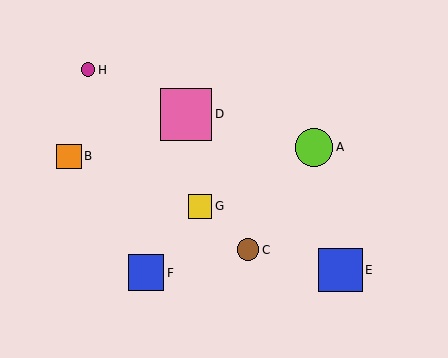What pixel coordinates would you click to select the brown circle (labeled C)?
Click at (248, 250) to select the brown circle C.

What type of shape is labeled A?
Shape A is a lime circle.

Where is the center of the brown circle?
The center of the brown circle is at (248, 250).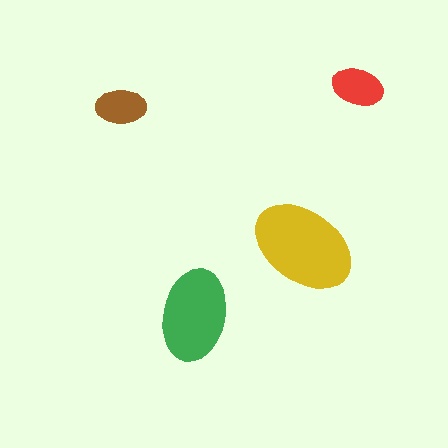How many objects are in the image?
There are 4 objects in the image.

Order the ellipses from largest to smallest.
the yellow one, the green one, the red one, the brown one.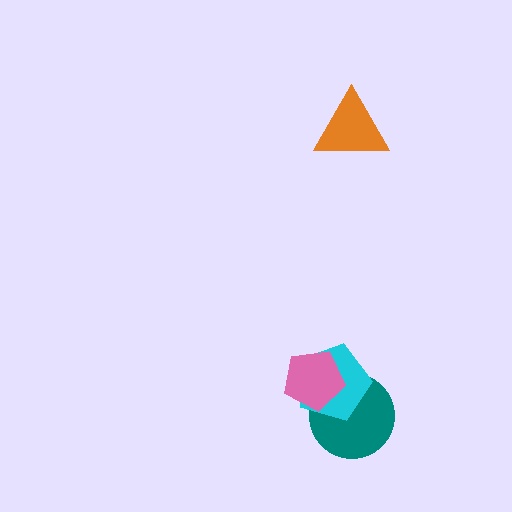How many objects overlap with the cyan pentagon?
2 objects overlap with the cyan pentagon.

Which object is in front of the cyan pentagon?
The pink pentagon is in front of the cyan pentagon.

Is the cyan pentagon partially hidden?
Yes, it is partially covered by another shape.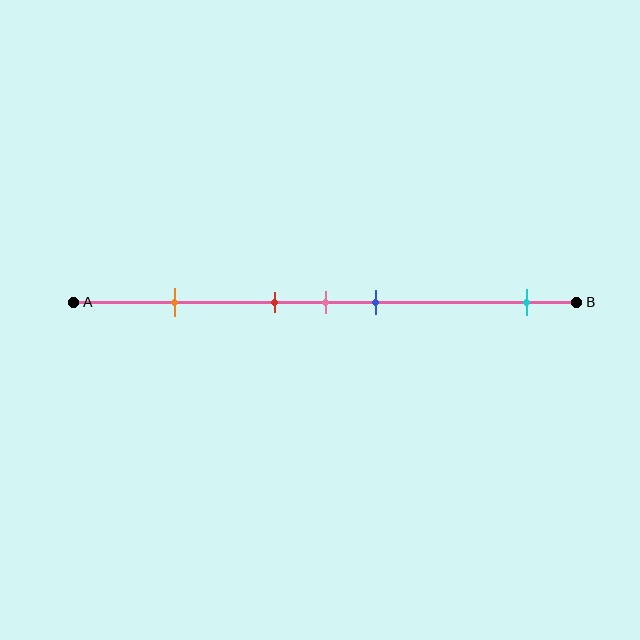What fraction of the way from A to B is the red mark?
The red mark is approximately 40% (0.4) of the way from A to B.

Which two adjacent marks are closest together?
The red and pink marks are the closest adjacent pair.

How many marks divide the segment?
There are 5 marks dividing the segment.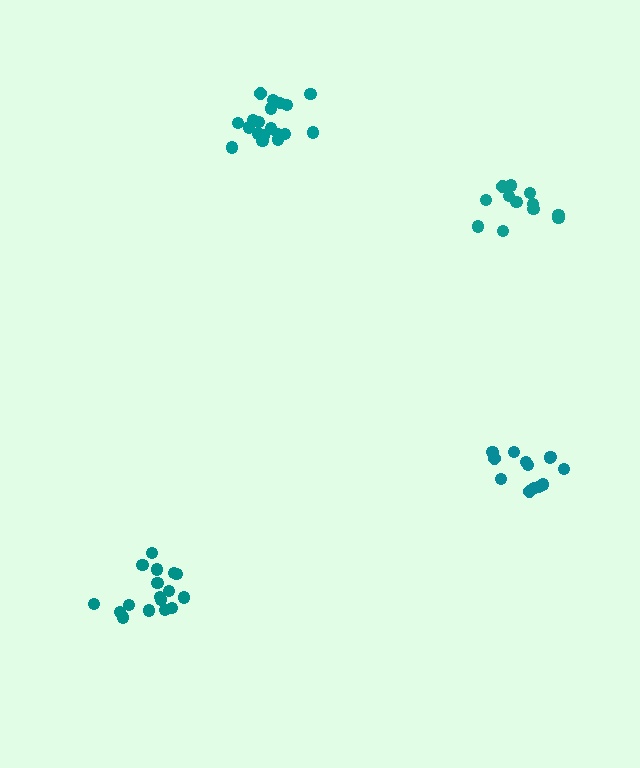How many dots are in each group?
Group 1: 13 dots, Group 2: 19 dots, Group 3: 13 dots, Group 4: 17 dots (62 total).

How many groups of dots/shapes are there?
There are 4 groups.